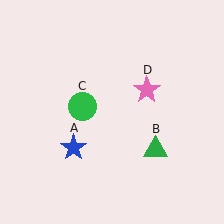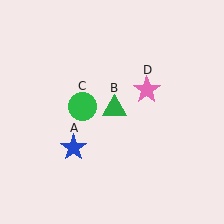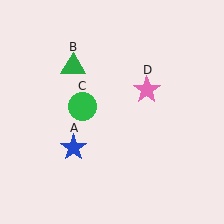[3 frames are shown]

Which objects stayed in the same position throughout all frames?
Blue star (object A) and green circle (object C) and pink star (object D) remained stationary.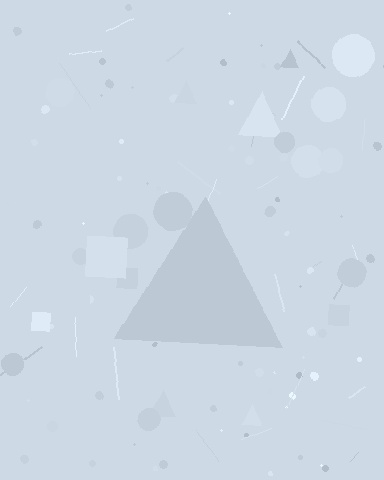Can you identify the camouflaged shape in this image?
The camouflaged shape is a triangle.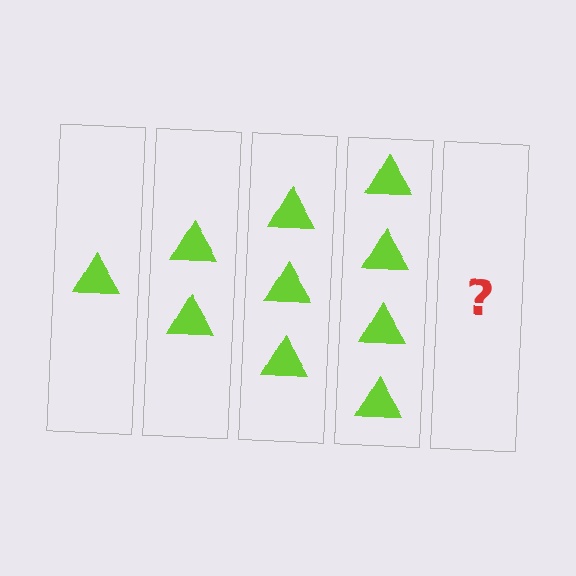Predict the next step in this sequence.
The next step is 5 triangles.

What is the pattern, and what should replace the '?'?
The pattern is that each step adds one more triangle. The '?' should be 5 triangles.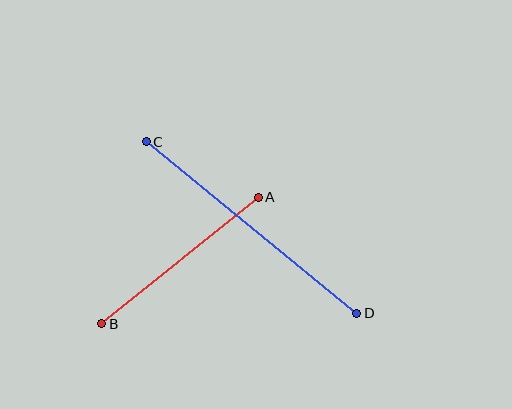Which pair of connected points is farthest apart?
Points C and D are farthest apart.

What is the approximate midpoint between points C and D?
The midpoint is at approximately (252, 228) pixels.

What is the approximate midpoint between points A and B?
The midpoint is at approximately (180, 260) pixels.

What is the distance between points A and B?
The distance is approximately 201 pixels.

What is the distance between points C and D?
The distance is approximately 271 pixels.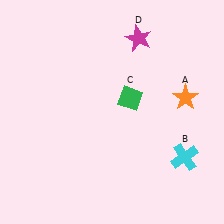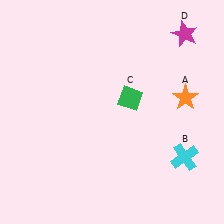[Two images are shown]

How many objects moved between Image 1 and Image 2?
1 object moved between the two images.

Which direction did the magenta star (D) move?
The magenta star (D) moved right.